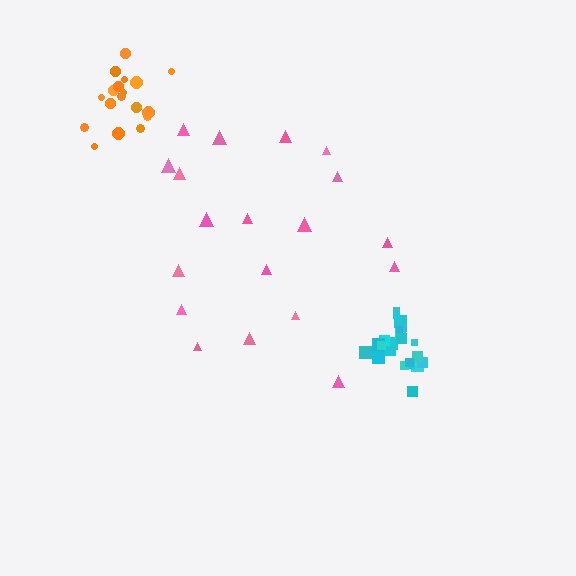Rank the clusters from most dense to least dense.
cyan, orange, pink.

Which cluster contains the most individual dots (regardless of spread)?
Cyan (22).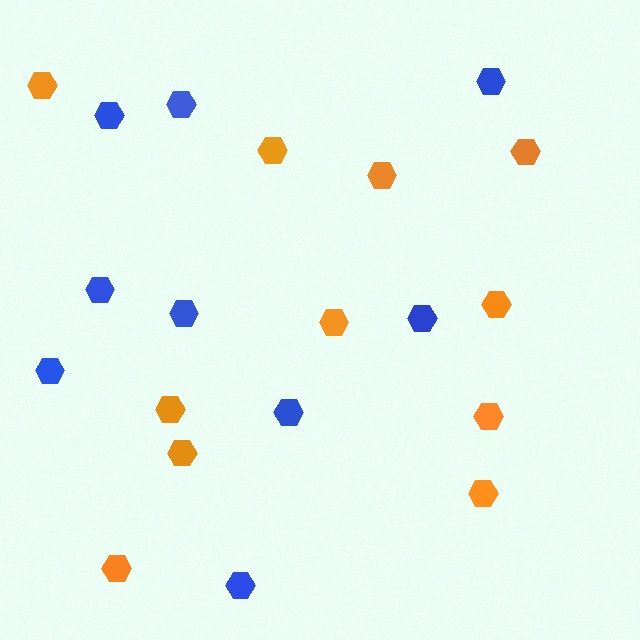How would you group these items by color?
There are 2 groups: one group of blue hexagons (9) and one group of orange hexagons (11).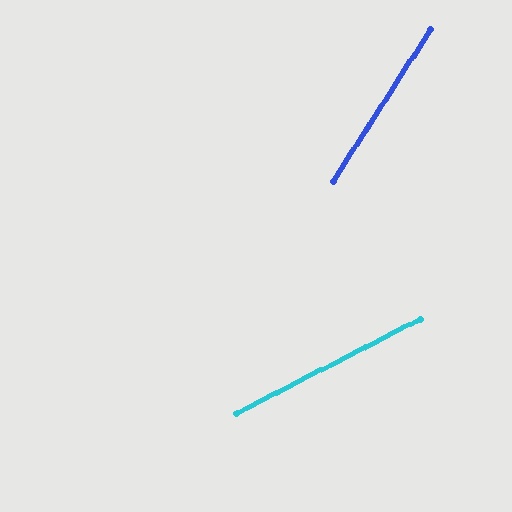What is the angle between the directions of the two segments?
Approximately 30 degrees.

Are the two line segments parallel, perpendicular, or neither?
Neither parallel nor perpendicular — they differ by about 30°.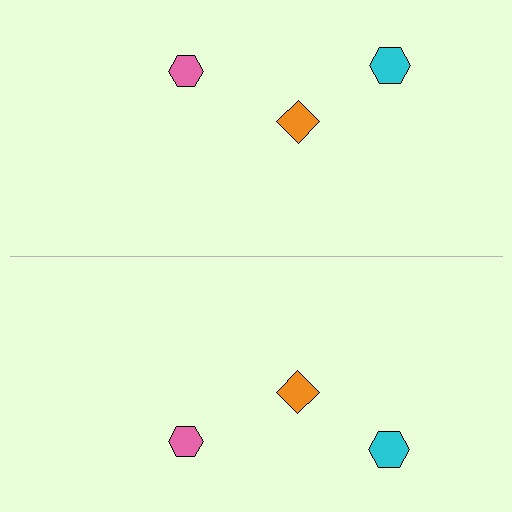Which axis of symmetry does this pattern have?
The pattern has a horizontal axis of symmetry running through the center of the image.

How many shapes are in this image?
There are 6 shapes in this image.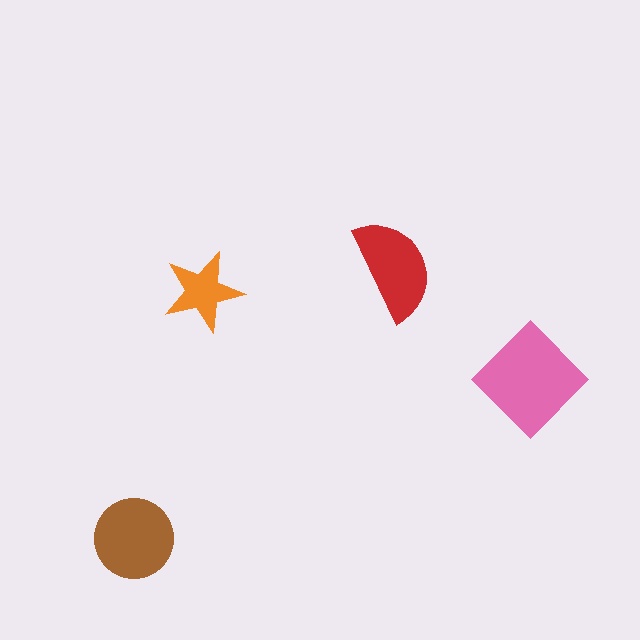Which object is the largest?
The pink diamond.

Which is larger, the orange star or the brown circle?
The brown circle.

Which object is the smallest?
The orange star.